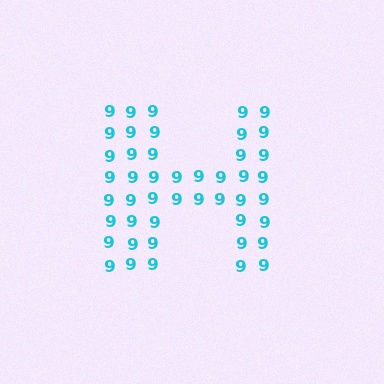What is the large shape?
The large shape is the letter H.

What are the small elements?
The small elements are digit 9's.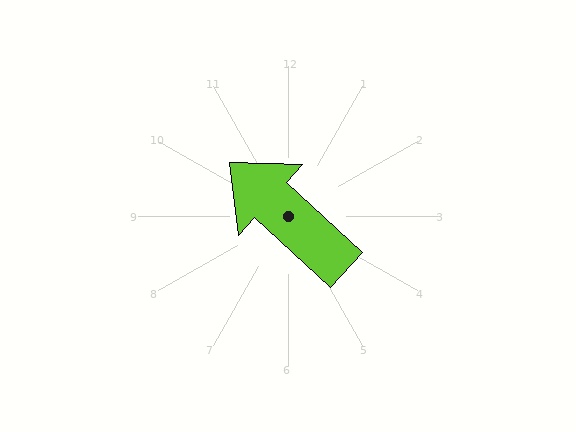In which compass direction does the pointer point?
Northwest.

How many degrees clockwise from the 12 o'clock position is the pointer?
Approximately 313 degrees.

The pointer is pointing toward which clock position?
Roughly 10 o'clock.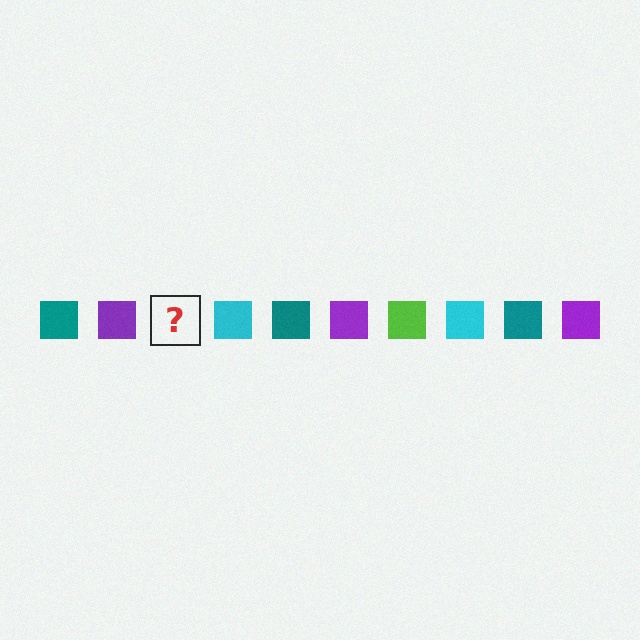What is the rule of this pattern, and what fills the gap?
The rule is that the pattern cycles through teal, purple, lime, cyan squares. The gap should be filled with a lime square.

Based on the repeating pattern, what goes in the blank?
The blank should be a lime square.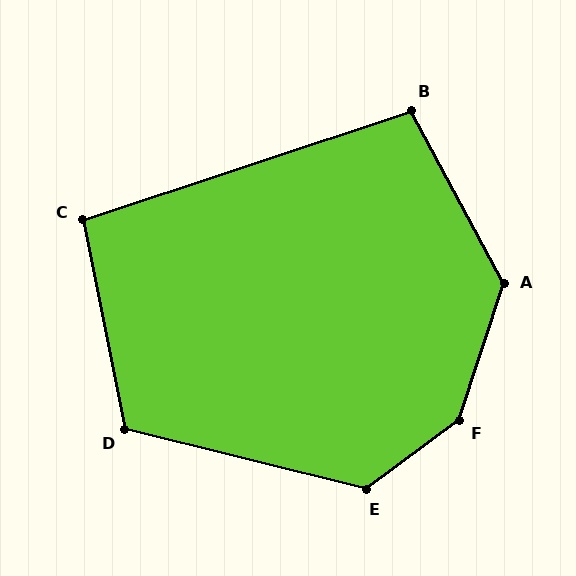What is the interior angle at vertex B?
Approximately 100 degrees (obtuse).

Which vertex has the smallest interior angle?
C, at approximately 97 degrees.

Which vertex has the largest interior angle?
F, at approximately 145 degrees.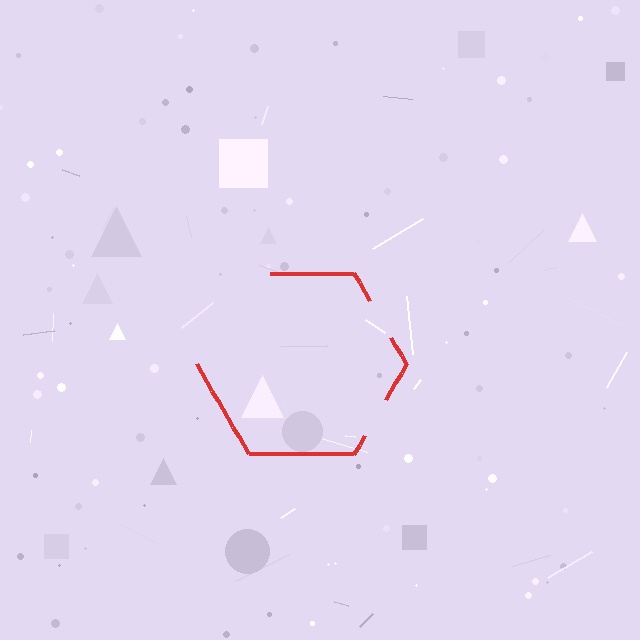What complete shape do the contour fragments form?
The contour fragments form a hexagon.